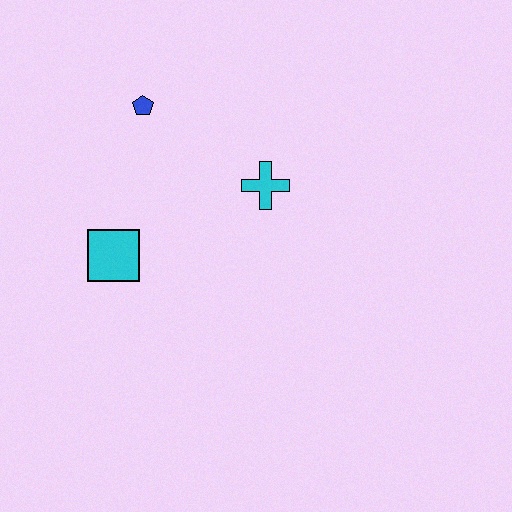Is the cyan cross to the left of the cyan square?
No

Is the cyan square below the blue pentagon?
Yes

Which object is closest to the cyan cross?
The blue pentagon is closest to the cyan cross.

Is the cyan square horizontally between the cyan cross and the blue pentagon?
No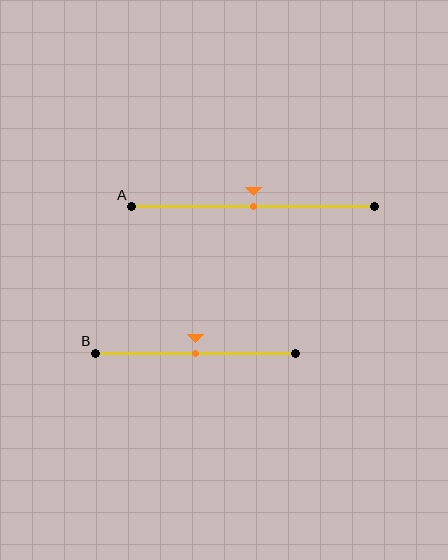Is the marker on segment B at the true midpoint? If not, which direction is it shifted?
Yes, the marker on segment B is at the true midpoint.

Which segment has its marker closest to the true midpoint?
Segment A has its marker closest to the true midpoint.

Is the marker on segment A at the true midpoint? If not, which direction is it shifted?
Yes, the marker on segment A is at the true midpoint.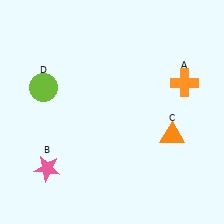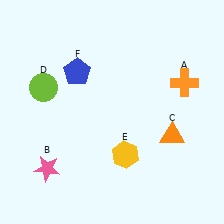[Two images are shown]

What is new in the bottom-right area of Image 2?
A yellow hexagon (E) was added in the bottom-right area of Image 2.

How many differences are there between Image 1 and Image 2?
There are 2 differences between the two images.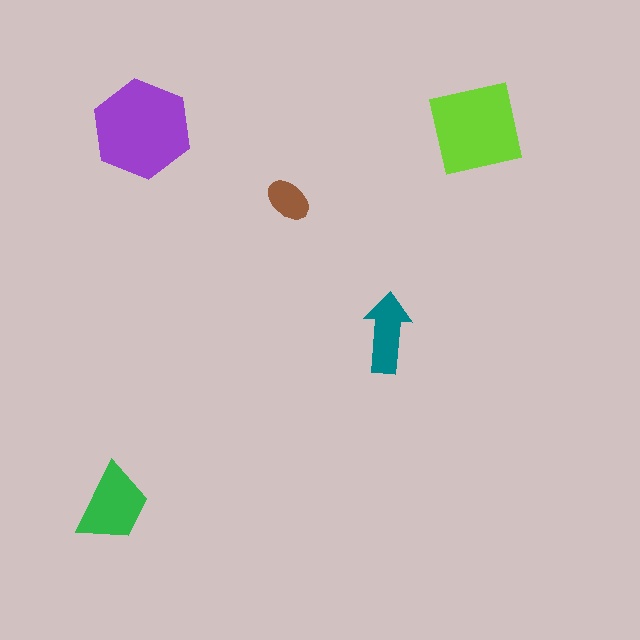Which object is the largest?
The purple hexagon.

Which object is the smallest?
The brown ellipse.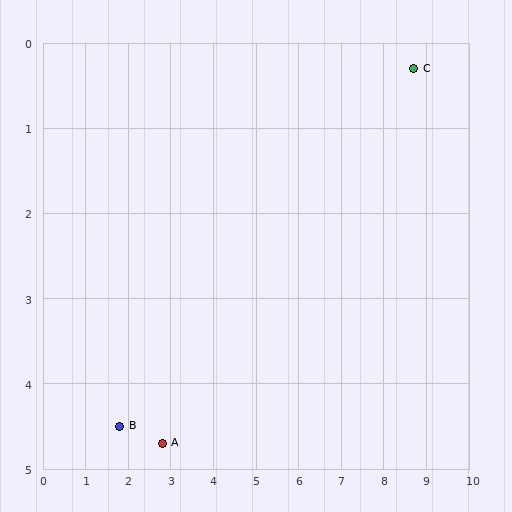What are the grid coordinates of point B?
Point B is at approximately (1.8, 4.5).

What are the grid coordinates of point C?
Point C is at approximately (8.7, 0.3).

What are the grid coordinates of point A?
Point A is at approximately (2.8, 4.7).